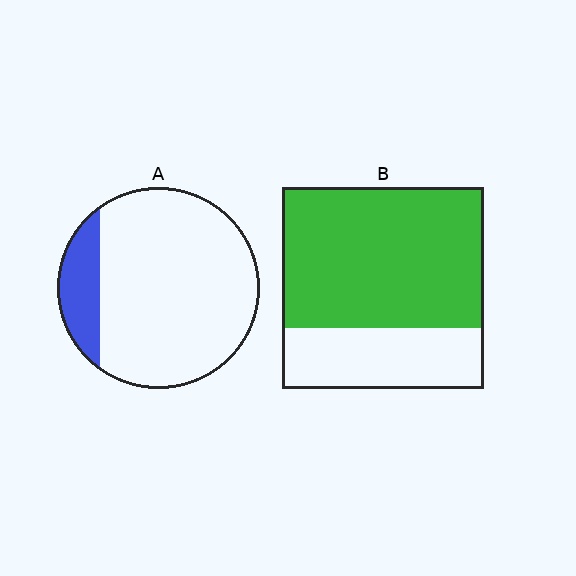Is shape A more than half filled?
No.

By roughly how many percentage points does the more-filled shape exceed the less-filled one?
By roughly 55 percentage points (B over A).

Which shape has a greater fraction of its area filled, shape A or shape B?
Shape B.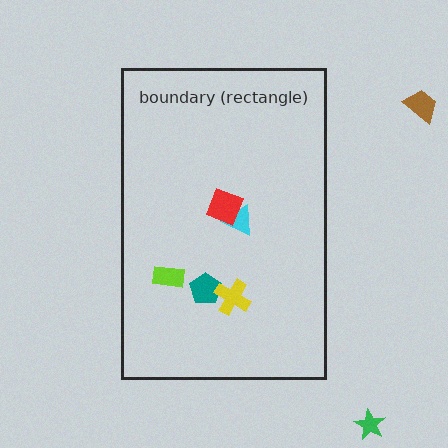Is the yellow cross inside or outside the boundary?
Inside.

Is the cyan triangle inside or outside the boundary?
Inside.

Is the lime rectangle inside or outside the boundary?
Inside.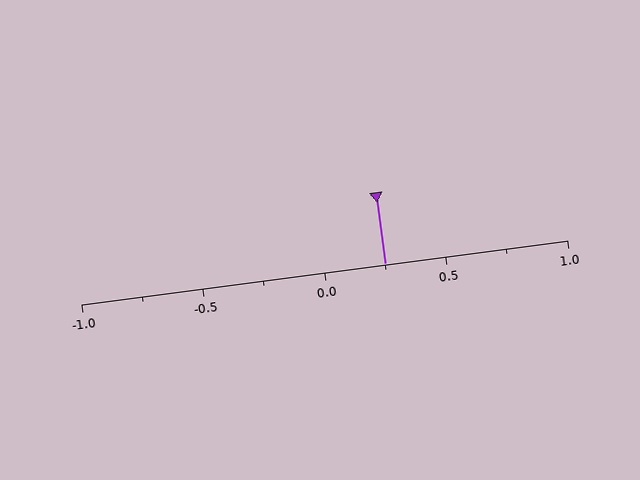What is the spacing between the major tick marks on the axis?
The major ticks are spaced 0.5 apart.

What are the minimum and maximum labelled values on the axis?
The axis runs from -1.0 to 1.0.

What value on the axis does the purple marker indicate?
The marker indicates approximately 0.25.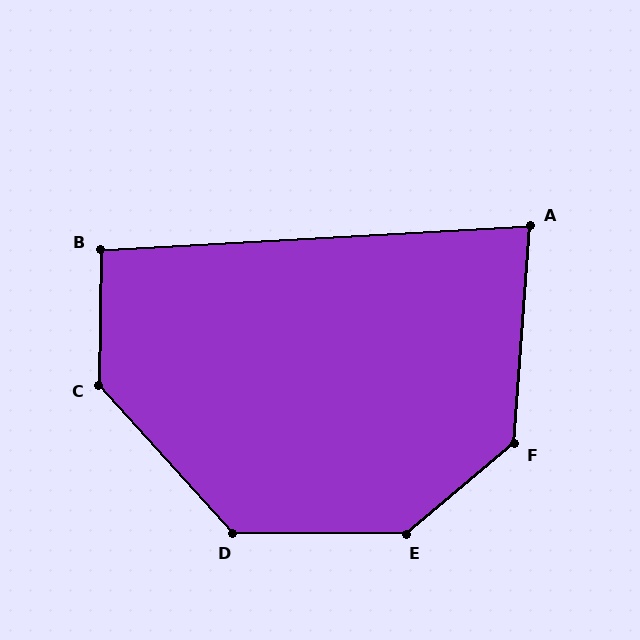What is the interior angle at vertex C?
Approximately 137 degrees (obtuse).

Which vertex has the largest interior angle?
E, at approximately 140 degrees.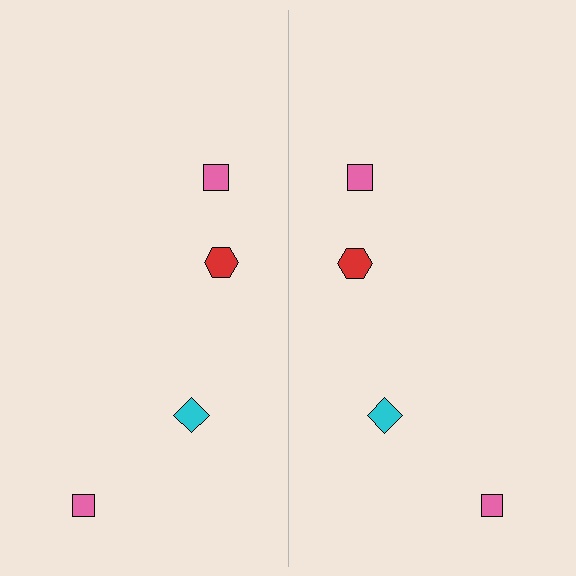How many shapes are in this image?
There are 8 shapes in this image.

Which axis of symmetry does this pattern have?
The pattern has a vertical axis of symmetry running through the center of the image.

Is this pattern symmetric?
Yes, this pattern has bilateral (reflection) symmetry.